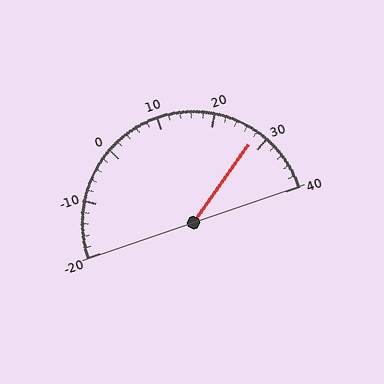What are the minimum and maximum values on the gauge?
The gauge ranges from -20 to 40.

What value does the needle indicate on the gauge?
The needle indicates approximately 28.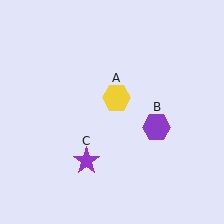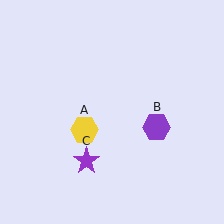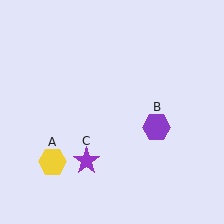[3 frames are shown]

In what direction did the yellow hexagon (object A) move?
The yellow hexagon (object A) moved down and to the left.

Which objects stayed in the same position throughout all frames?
Purple hexagon (object B) and purple star (object C) remained stationary.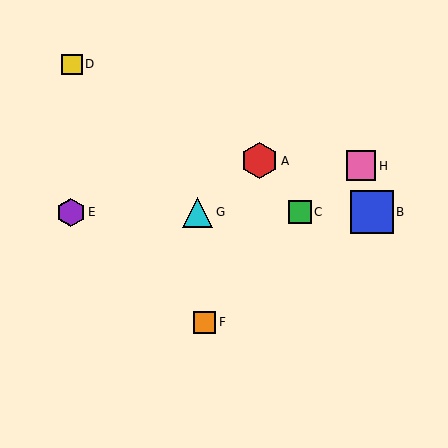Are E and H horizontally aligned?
No, E is at y≈212 and H is at y≈166.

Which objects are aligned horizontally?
Objects B, C, E, G are aligned horizontally.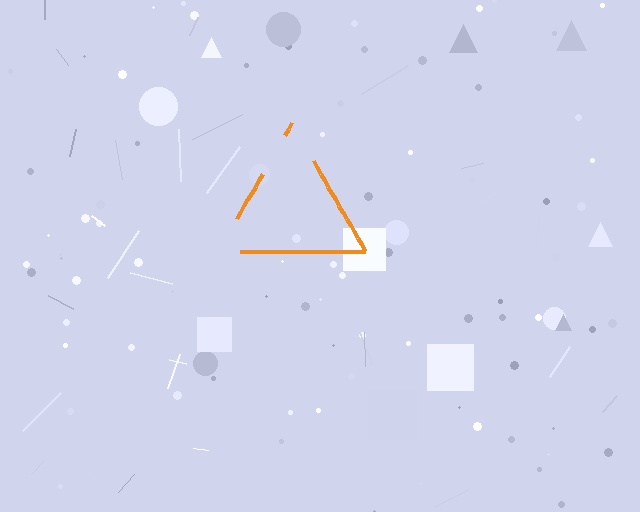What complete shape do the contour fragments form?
The contour fragments form a triangle.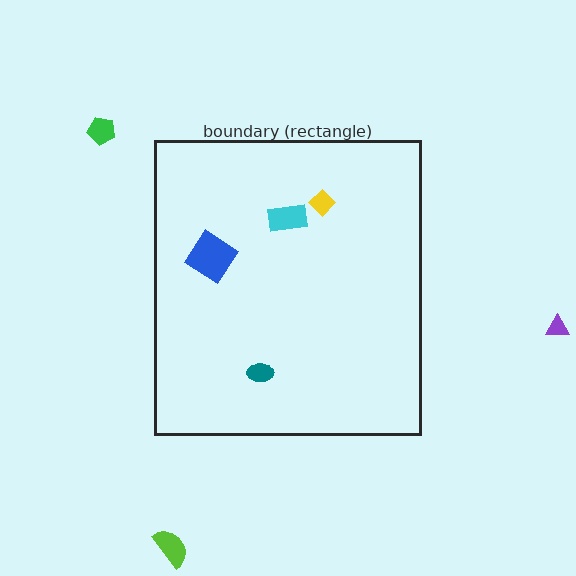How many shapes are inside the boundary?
4 inside, 3 outside.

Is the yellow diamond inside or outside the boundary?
Inside.